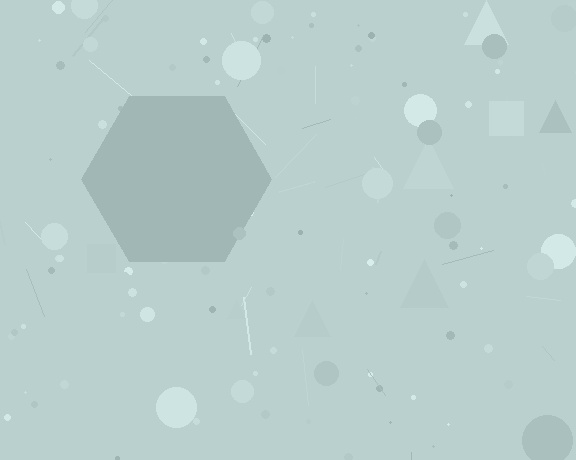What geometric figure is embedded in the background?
A hexagon is embedded in the background.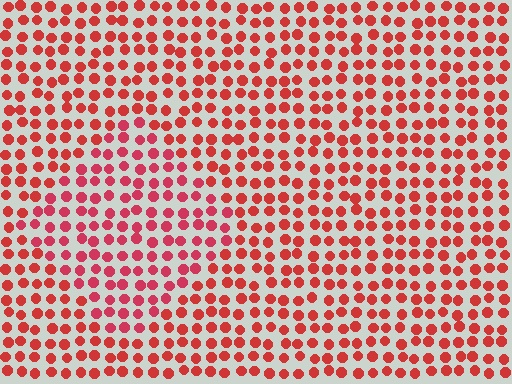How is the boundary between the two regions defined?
The boundary is defined purely by a slight shift in hue (about 15 degrees). Spacing, size, and orientation are identical on both sides.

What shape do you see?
I see a diamond.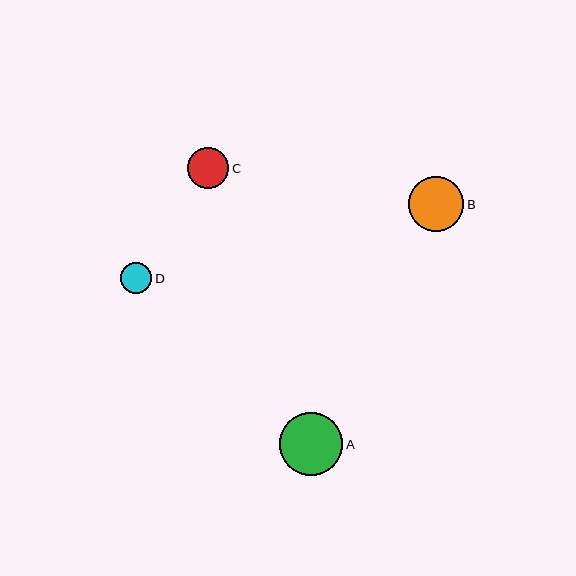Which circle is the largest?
Circle A is the largest with a size of approximately 63 pixels.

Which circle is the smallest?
Circle D is the smallest with a size of approximately 31 pixels.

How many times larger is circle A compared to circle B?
Circle A is approximately 1.1 times the size of circle B.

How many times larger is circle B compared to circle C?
Circle B is approximately 1.4 times the size of circle C.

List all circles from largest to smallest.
From largest to smallest: A, B, C, D.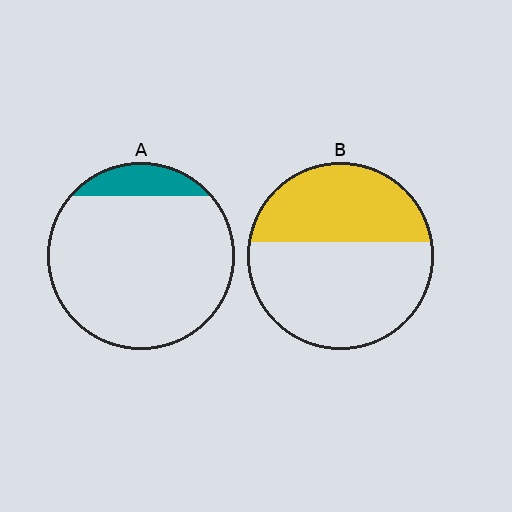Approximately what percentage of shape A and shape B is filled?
A is approximately 10% and B is approximately 40%.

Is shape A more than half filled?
No.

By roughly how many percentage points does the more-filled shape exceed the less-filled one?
By roughly 30 percentage points (B over A).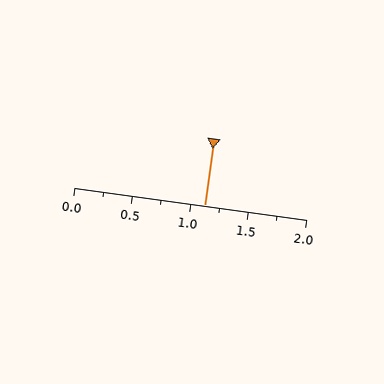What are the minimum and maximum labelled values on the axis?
The axis runs from 0.0 to 2.0.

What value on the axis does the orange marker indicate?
The marker indicates approximately 1.12.